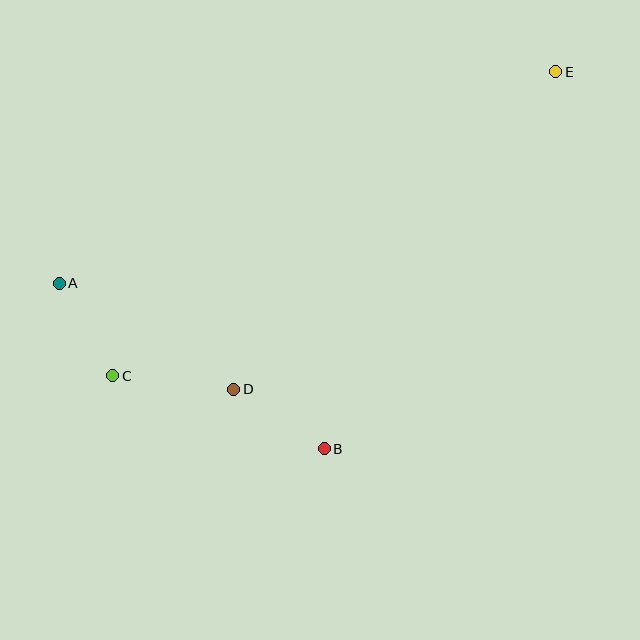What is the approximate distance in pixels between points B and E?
The distance between B and E is approximately 442 pixels.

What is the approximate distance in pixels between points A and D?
The distance between A and D is approximately 204 pixels.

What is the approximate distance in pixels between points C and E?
The distance between C and E is approximately 538 pixels.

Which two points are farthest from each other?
Points A and E are farthest from each other.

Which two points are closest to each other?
Points A and C are closest to each other.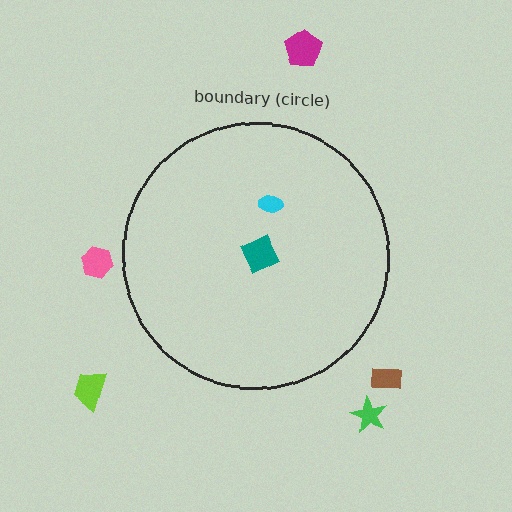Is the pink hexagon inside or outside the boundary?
Outside.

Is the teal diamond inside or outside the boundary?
Inside.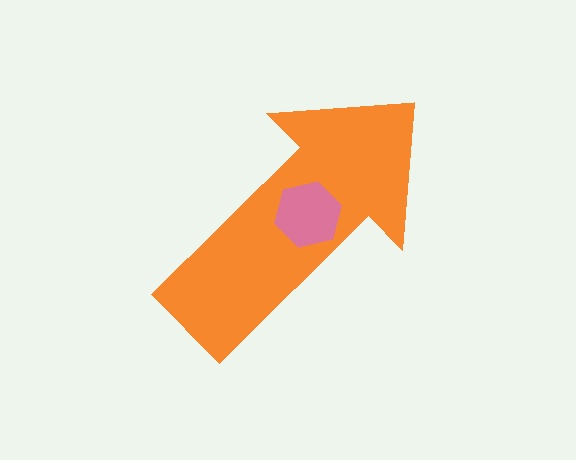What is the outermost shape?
The orange arrow.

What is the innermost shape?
The pink hexagon.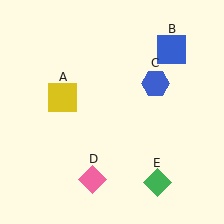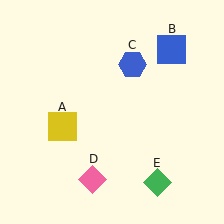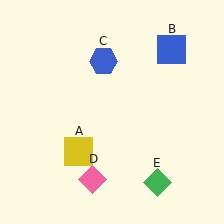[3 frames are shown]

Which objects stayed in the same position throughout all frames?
Blue square (object B) and pink diamond (object D) and green diamond (object E) remained stationary.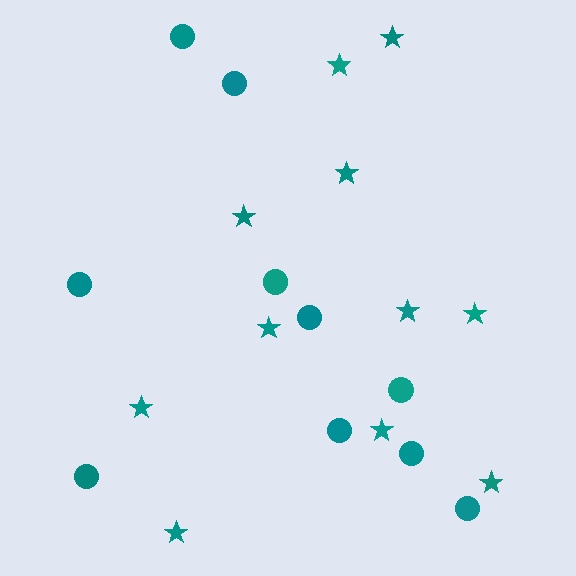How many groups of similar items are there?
There are 2 groups: one group of circles (10) and one group of stars (11).